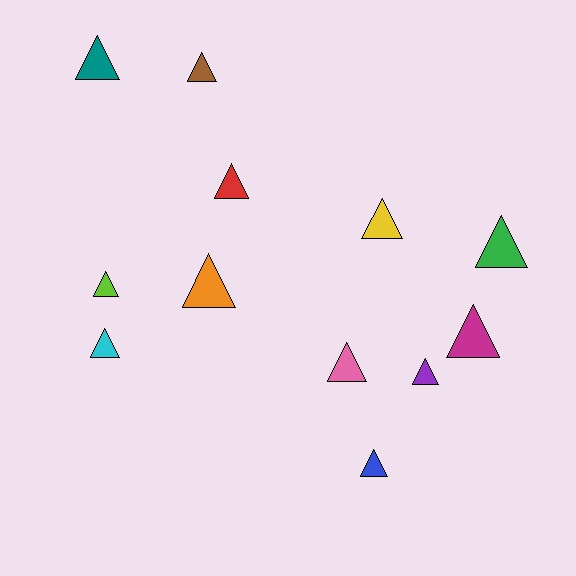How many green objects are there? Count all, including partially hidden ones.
There is 1 green object.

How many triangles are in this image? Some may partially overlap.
There are 12 triangles.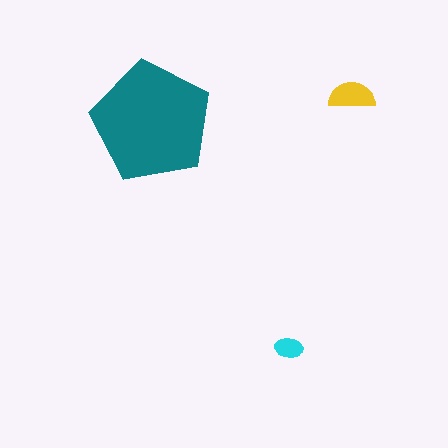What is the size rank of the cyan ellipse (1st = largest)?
3rd.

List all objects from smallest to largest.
The cyan ellipse, the yellow semicircle, the teal pentagon.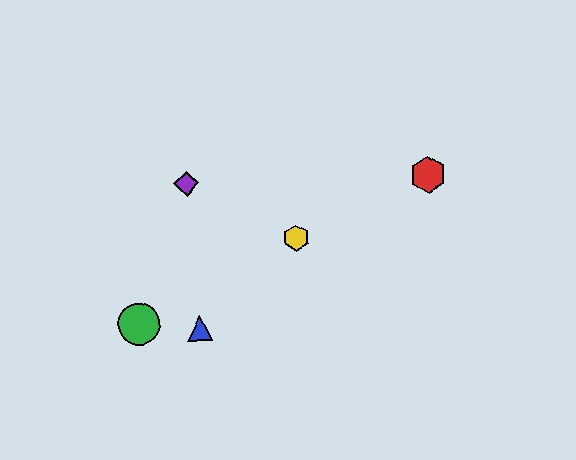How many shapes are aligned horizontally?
2 shapes (the red hexagon, the purple diamond) are aligned horizontally.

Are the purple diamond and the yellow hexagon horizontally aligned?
No, the purple diamond is at y≈184 and the yellow hexagon is at y≈238.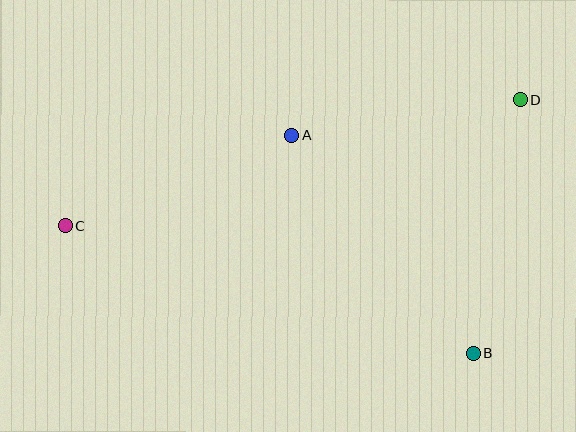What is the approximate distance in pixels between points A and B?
The distance between A and B is approximately 284 pixels.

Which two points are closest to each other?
Points A and D are closest to each other.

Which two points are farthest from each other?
Points C and D are farthest from each other.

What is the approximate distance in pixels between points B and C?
The distance between B and C is approximately 428 pixels.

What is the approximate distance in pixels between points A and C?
The distance between A and C is approximately 244 pixels.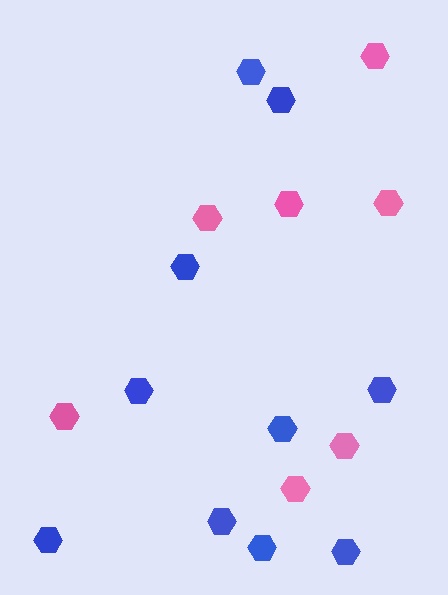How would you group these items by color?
There are 2 groups: one group of blue hexagons (10) and one group of pink hexagons (7).